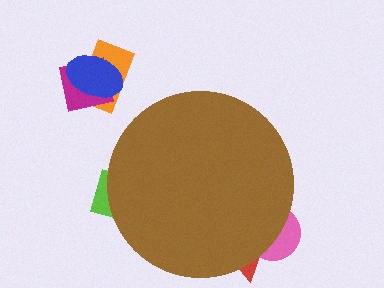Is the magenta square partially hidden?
No, the magenta square is fully visible.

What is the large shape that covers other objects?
A brown circle.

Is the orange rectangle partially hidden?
No, the orange rectangle is fully visible.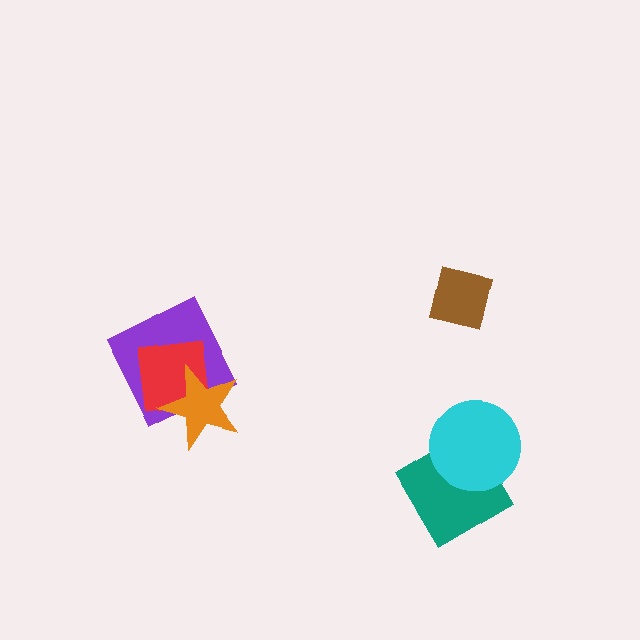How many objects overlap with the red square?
2 objects overlap with the red square.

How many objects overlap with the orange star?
2 objects overlap with the orange star.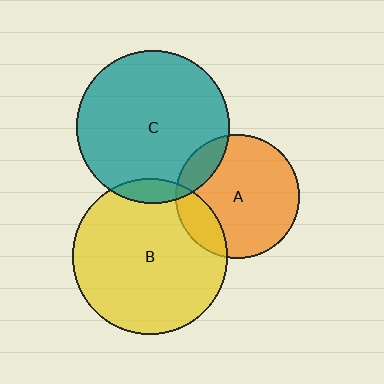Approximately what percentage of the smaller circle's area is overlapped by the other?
Approximately 10%.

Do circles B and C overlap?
Yes.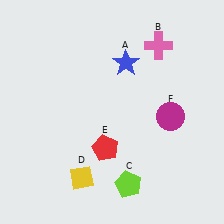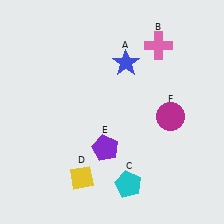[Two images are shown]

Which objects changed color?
C changed from lime to cyan. E changed from red to purple.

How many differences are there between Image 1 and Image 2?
There are 2 differences between the two images.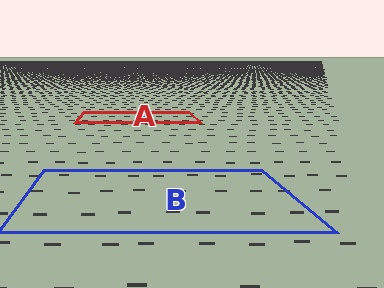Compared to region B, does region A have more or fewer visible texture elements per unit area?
Region A has more texture elements per unit area — they are packed more densely because it is farther away.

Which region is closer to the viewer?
Region B is closer. The texture elements there are larger and more spread out.